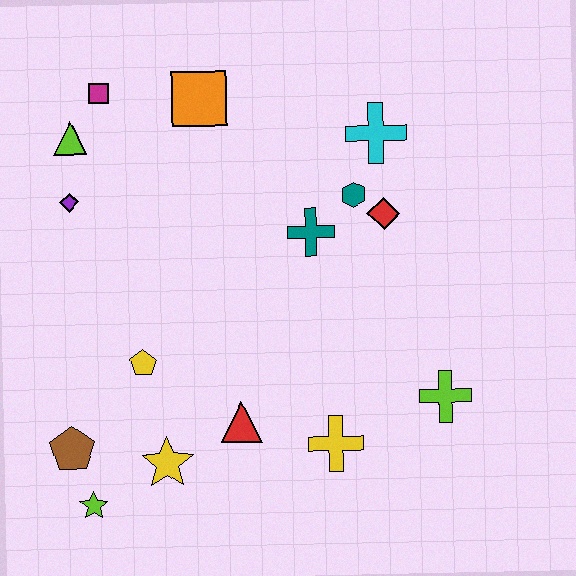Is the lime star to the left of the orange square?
Yes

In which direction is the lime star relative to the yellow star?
The lime star is to the left of the yellow star.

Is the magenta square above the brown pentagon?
Yes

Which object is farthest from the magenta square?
The lime cross is farthest from the magenta square.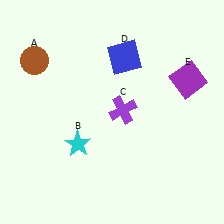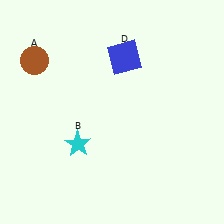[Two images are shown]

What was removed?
The purple cross (C), the purple square (E) were removed in Image 2.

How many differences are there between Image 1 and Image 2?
There are 2 differences between the two images.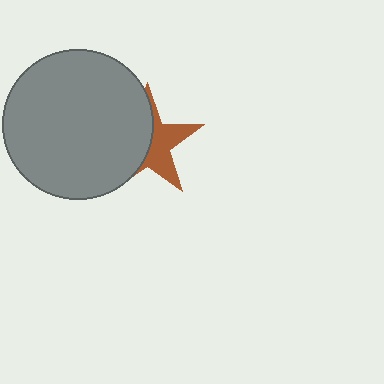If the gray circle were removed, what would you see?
You would see the complete brown star.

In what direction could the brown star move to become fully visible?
The brown star could move right. That would shift it out from behind the gray circle entirely.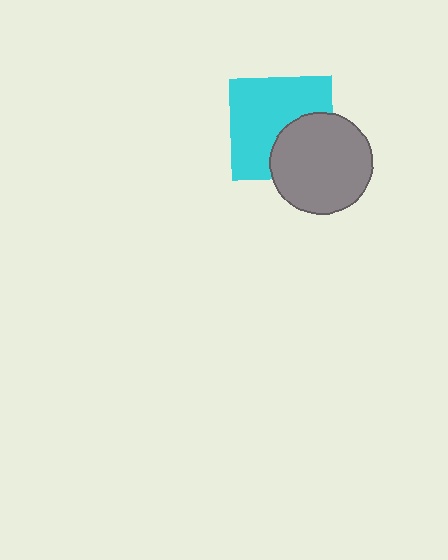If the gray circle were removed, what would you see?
You would see the complete cyan square.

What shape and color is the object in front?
The object in front is a gray circle.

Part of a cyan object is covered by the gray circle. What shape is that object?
It is a square.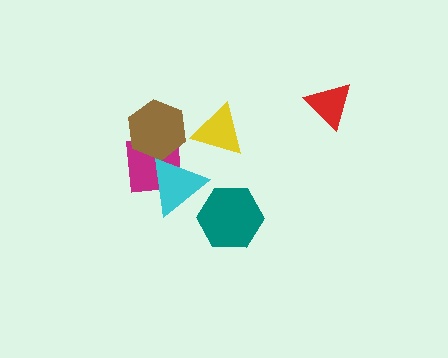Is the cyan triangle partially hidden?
No, no other shape covers it.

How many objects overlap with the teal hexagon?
0 objects overlap with the teal hexagon.